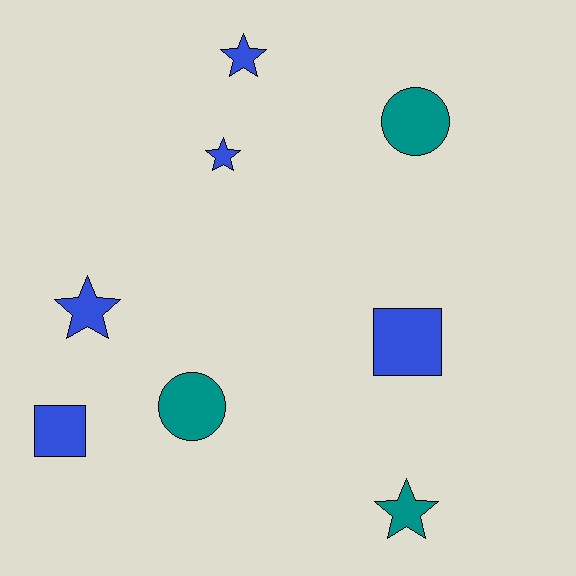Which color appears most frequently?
Blue, with 5 objects.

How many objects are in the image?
There are 8 objects.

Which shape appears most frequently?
Star, with 4 objects.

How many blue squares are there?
There are 2 blue squares.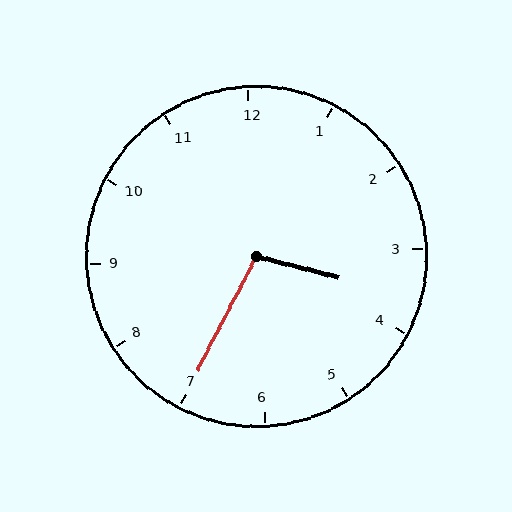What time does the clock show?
3:35.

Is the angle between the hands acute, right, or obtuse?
It is obtuse.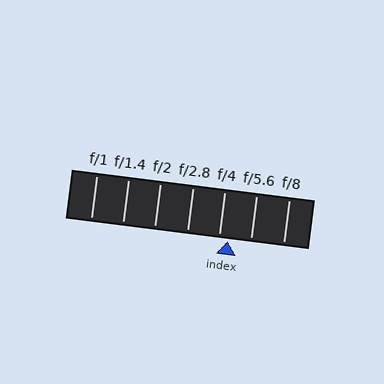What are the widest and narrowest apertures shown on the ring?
The widest aperture shown is f/1 and the narrowest is f/8.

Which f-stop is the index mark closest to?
The index mark is closest to f/4.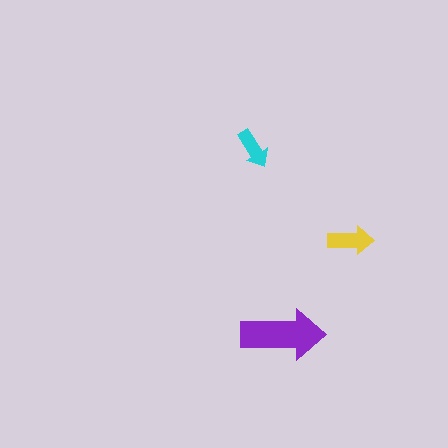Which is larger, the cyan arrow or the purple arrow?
The purple one.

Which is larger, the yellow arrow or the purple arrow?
The purple one.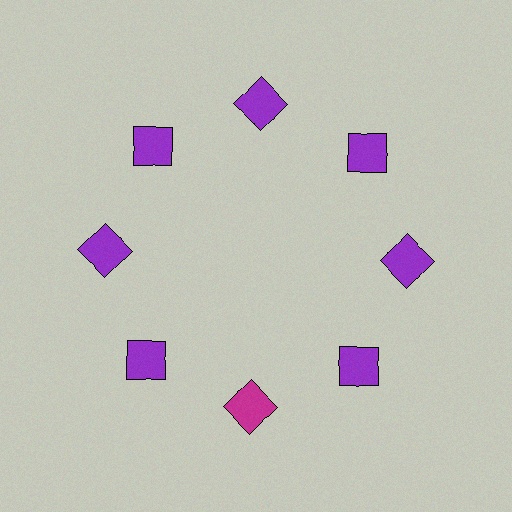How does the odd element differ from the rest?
It has a different color: magenta instead of purple.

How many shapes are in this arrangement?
There are 8 shapes arranged in a ring pattern.